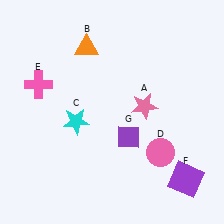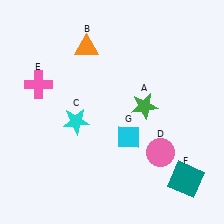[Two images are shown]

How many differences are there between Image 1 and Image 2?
There are 3 differences between the two images.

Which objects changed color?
A changed from pink to green. F changed from purple to teal. G changed from purple to cyan.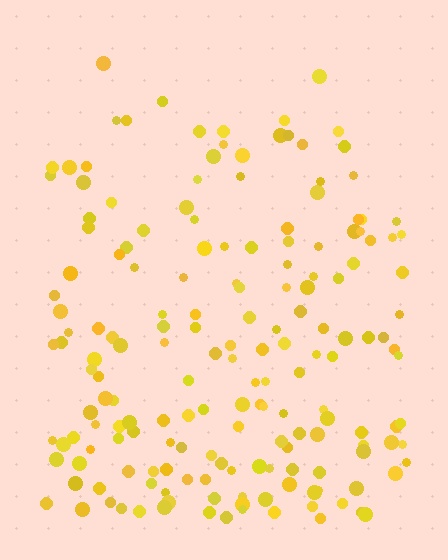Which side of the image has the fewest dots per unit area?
The top.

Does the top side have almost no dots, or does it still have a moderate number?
Still a moderate number, just noticeably fewer than the bottom.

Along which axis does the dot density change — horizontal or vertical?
Vertical.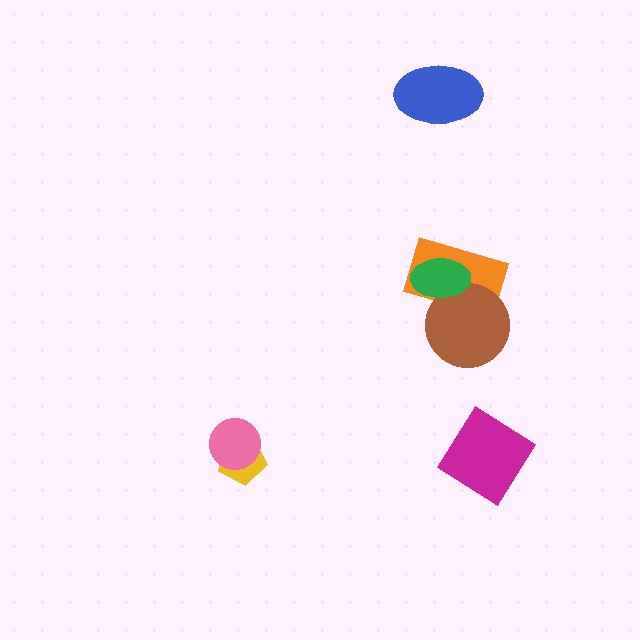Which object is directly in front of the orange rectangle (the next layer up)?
The brown circle is directly in front of the orange rectangle.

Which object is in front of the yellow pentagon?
The pink circle is in front of the yellow pentagon.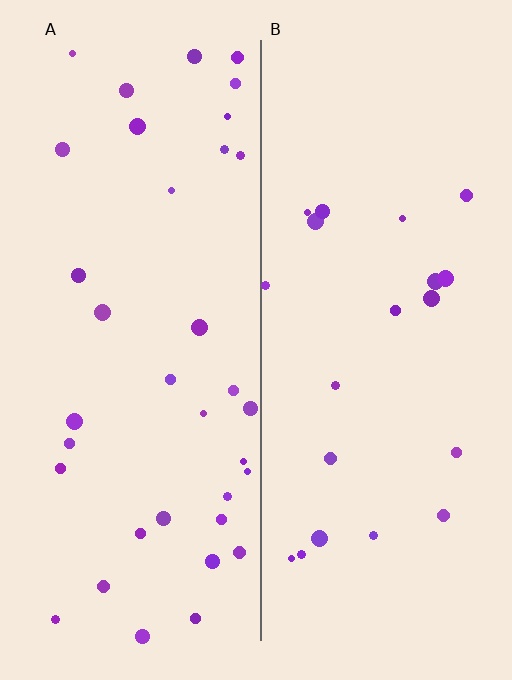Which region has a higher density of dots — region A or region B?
A (the left).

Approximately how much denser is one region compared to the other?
Approximately 1.8× — region A over region B.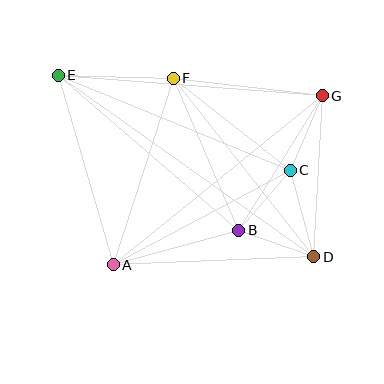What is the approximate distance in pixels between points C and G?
The distance between C and G is approximately 81 pixels.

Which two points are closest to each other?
Points B and C are closest to each other.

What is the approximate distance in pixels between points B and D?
The distance between B and D is approximately 80 pixels.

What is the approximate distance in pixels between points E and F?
The distance between E and F is approximately 115 pixels.